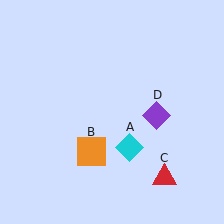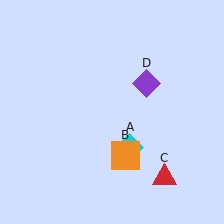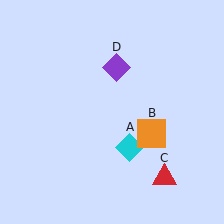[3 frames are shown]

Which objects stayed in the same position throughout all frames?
Cyan diamond (object A) and red triangle (object C) remained stationary.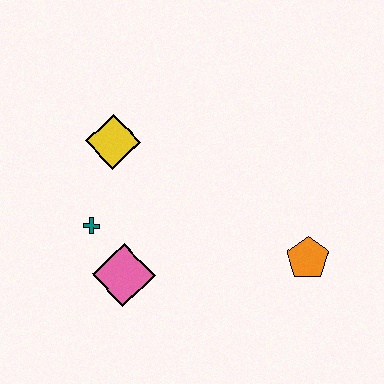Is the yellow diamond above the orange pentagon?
Yes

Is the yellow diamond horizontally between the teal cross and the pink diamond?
Yes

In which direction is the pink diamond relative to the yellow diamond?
The pink diamond is below the yellow diamond.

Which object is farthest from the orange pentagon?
The yellow diamond is farthest from the orange pentagon.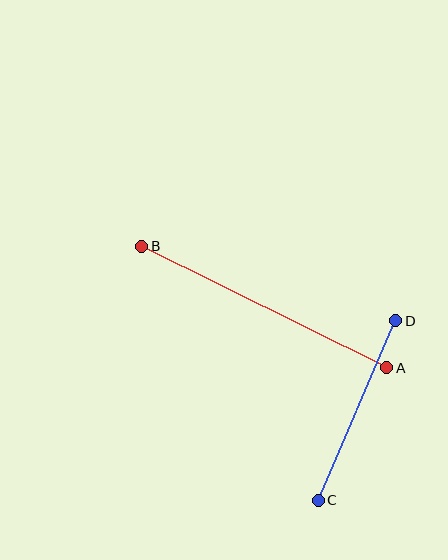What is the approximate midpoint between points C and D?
The midpoint is at approximately (357, 410) pixels.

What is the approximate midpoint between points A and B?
The midpoint is at approximately (264, 307) pixels.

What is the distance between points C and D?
The distance is approximately 196 pixels.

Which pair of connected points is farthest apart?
Points A and B are farthest apart.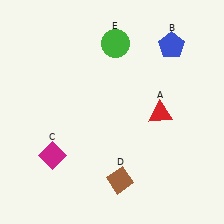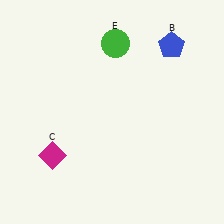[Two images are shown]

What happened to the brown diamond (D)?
The brown diamond (D) was removed in Image 2. It was in the bottom-right area of Image 1.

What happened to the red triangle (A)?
The red triangle (A) was removed in Image 2. It was in the bottom-right area of Image 1.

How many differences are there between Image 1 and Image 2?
There are 2 differences between the two images.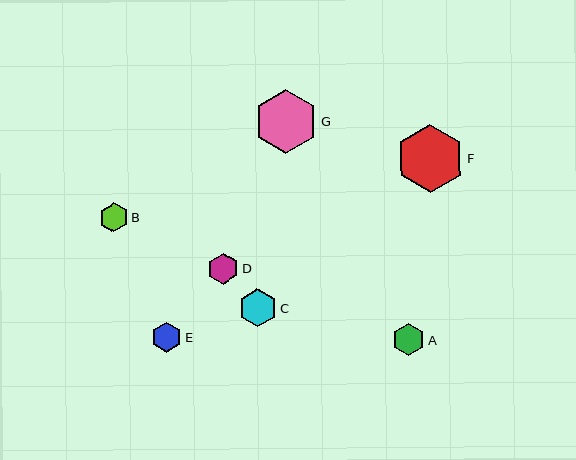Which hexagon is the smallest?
Hexagon B is the smallest with a size of approximately 29 pixels.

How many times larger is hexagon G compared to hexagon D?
Hexagon G is approximately 2.1 times the size of hexagon D.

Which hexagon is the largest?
Hexagon F is the largest with a size of approximately 68 pixels.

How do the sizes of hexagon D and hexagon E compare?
Hexagon D and hexagon E are approximately the same size.